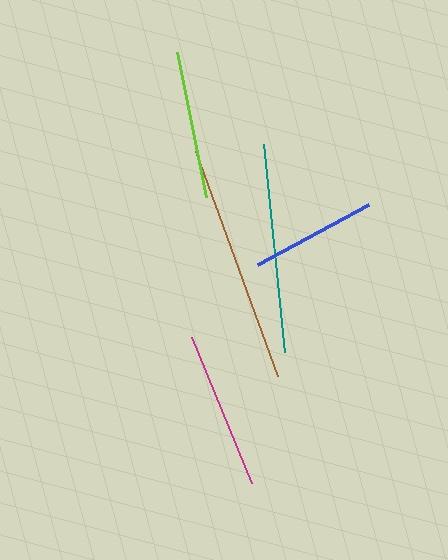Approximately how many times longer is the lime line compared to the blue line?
The lime line is approximately 1.2 times the length of the blue line.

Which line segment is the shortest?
The blue line is the shortest at approximately 126 pixels.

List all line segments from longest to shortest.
From longest to shortest: brown, teal, magenta, lime, blue.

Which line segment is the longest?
The brown line is the longest at approximately 239 pixels.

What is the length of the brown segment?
The brown segment is approximately 239 pixels long.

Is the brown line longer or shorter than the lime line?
The brown line is longer than the lime line.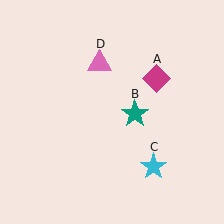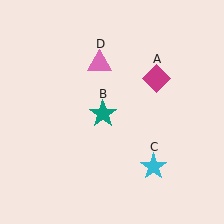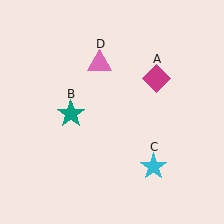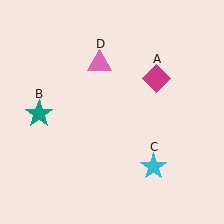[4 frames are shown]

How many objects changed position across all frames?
1 object changed position: teal star (object B).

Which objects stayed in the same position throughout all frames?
Magenta diamond (object A) and cyan star (object C) and pink triangle (object D) remained stationary.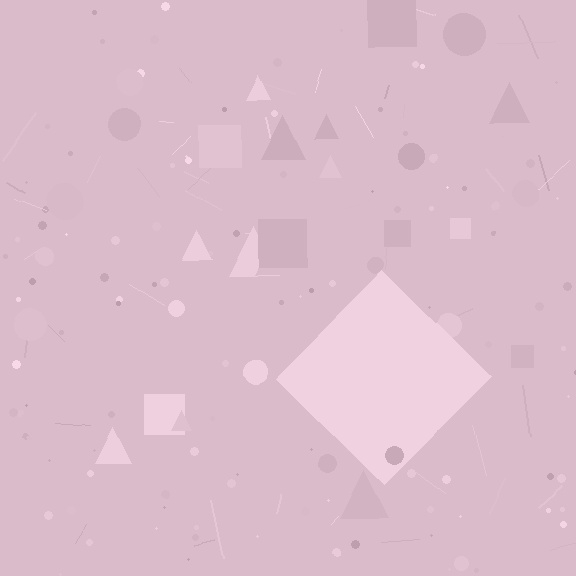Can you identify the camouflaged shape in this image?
The camouflaged shape is a diamond.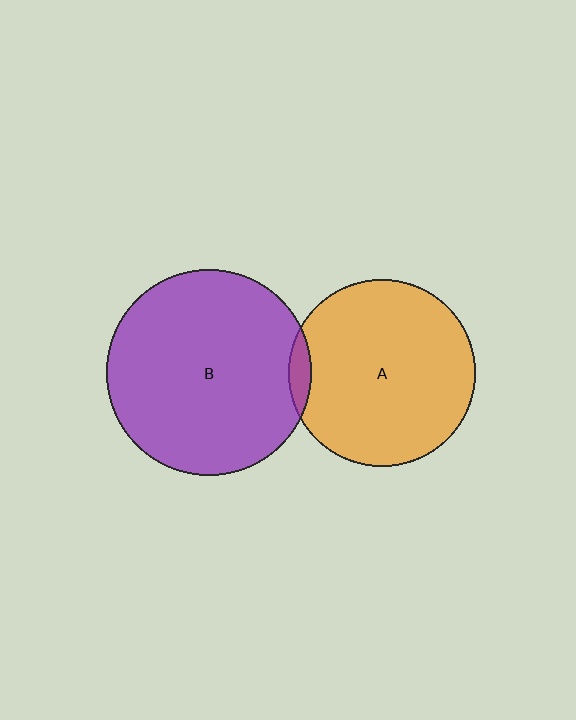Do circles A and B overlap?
Yes.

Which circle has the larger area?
Circle B (purple).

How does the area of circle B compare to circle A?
Approximately 1.2 times.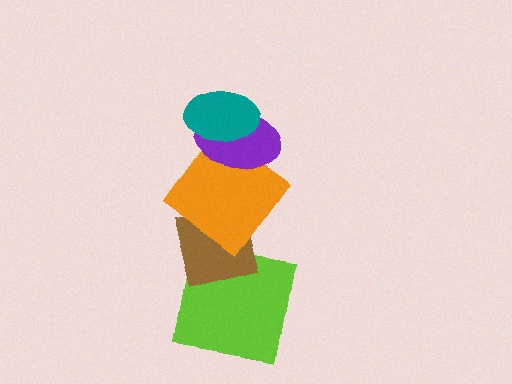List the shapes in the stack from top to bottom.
From top to bottom: the teal ellipse, the purple ellipse, the orange diamond, the brown square, the lime square.